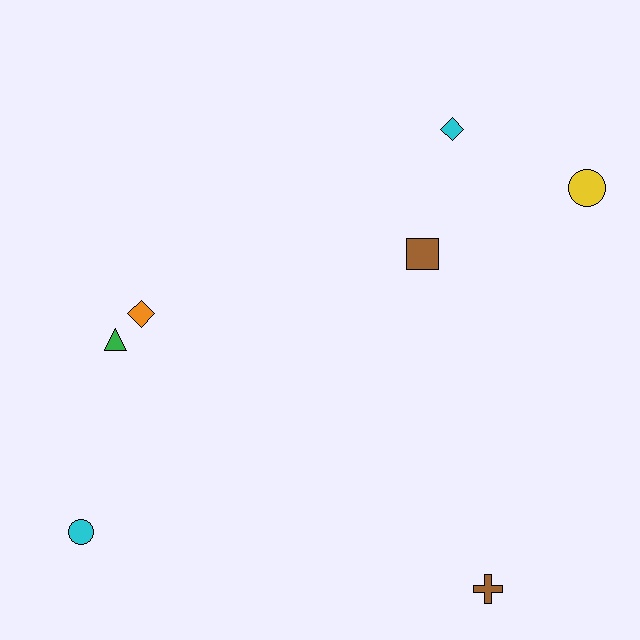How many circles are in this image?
There are 2 circles.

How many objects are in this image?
There are 7 objects.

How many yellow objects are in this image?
There is 1 yellow object.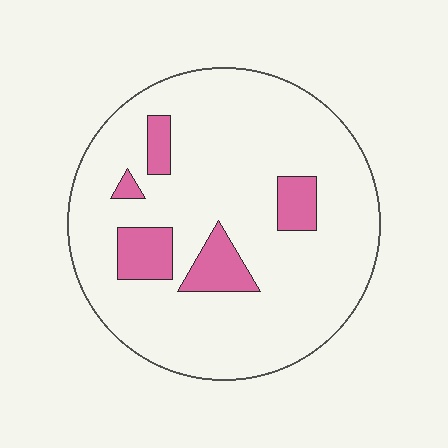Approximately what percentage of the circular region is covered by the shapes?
Approximately 15%.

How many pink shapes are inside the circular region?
5.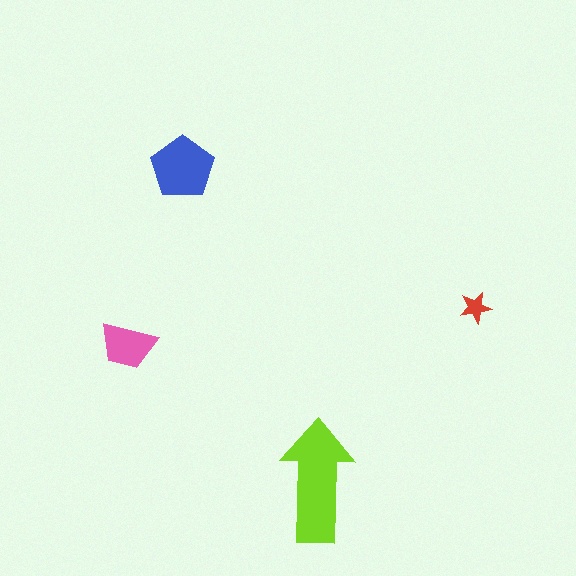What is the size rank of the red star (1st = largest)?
4th.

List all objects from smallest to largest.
The red star, the pink trapezoid, the blue pentagon, the lime arrow.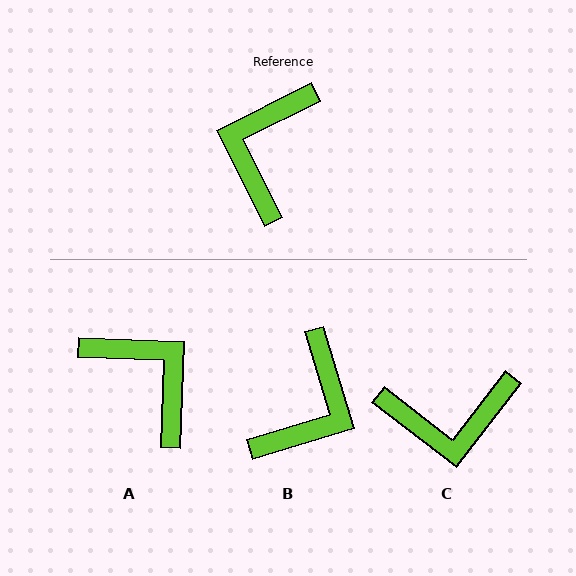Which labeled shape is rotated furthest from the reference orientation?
B, about 170 degrees away.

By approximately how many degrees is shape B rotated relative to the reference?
Approximately 170 degrees counter-clockwise.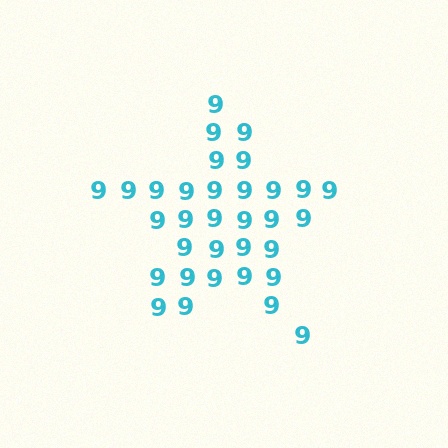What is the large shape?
The large shape is a star.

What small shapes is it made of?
It is made of small digit 9's.